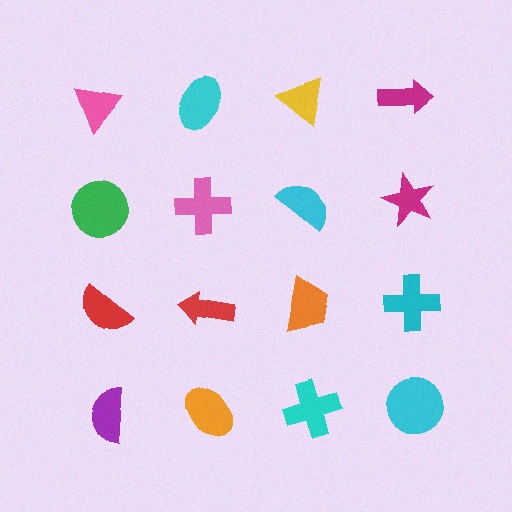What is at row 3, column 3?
An orange trapezoid.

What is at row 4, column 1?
A purple semicircle.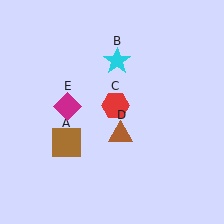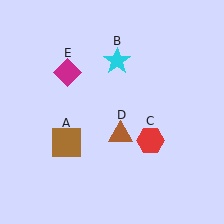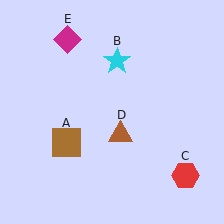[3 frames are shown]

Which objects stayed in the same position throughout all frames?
Brown square (object A) and cyan star (object B) and brown triangle (object D) remained stationary.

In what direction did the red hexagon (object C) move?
The red hexagon (object C) moved down and to the right.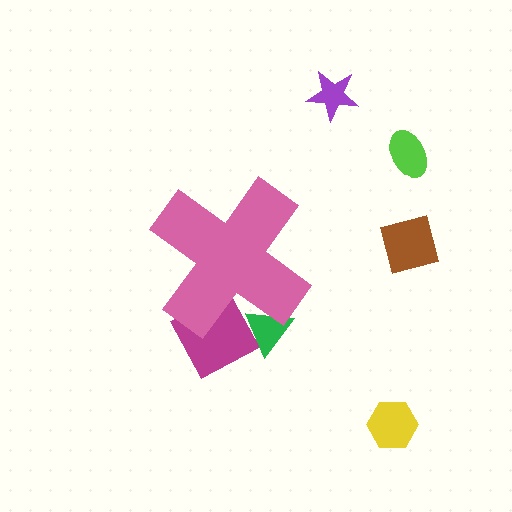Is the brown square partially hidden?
No, the brown square is fully visible.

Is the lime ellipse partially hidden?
No, the lime ellipse is fully visible.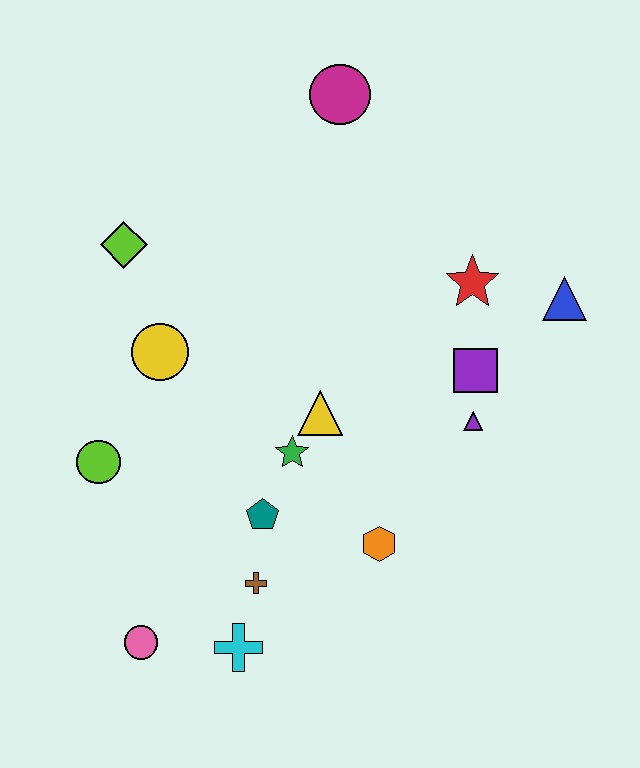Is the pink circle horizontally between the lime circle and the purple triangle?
Yes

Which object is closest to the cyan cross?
The brown cross is closest to the cyan cross.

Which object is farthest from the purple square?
The pink circle is farthest from the purple square.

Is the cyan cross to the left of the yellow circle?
No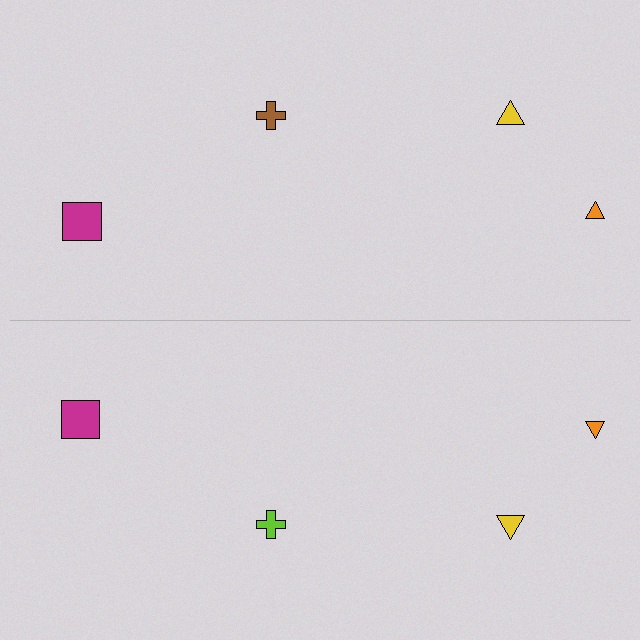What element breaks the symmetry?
The lime cross on the bottom side breaks the symmetry — its mirror counterpart is brown.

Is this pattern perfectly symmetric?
No, the pattern is not perfectly symmetric. The lime cross on the bottom side breaks the symmetry — its mirror counterpart is brown.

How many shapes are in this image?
There are 8 shapes in this image.